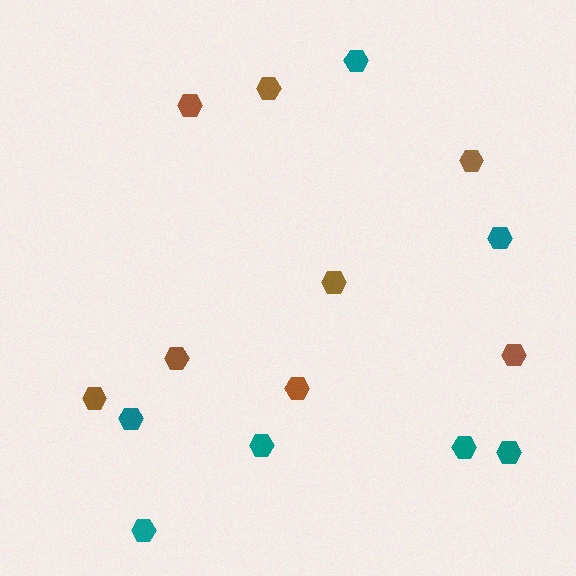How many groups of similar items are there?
There are 2 groups: one group of brown hexagons (8) and one group of teal hexagons (7).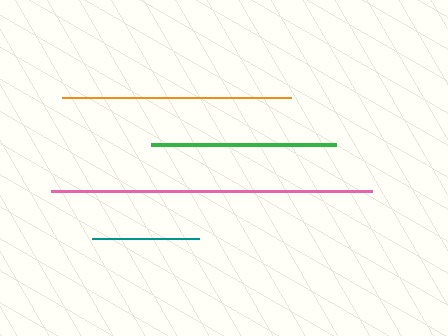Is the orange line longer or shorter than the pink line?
The pink line is longer than the orange line.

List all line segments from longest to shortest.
From longest to shortest: pink, orange, green, teal.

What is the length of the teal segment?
The teal segment is approximately 106 pixels long.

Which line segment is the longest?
The pink line is the longest at approximately 321 pixels.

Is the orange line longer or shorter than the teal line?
The orange line is longer than the teal line.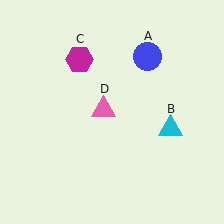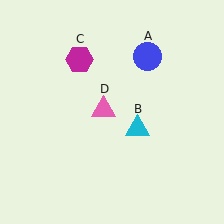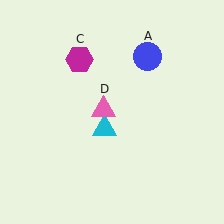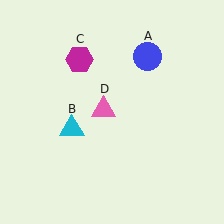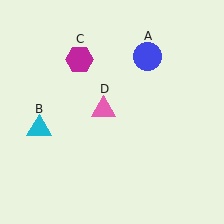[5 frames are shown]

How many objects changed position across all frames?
1 object changed position: cyan triangle (object B).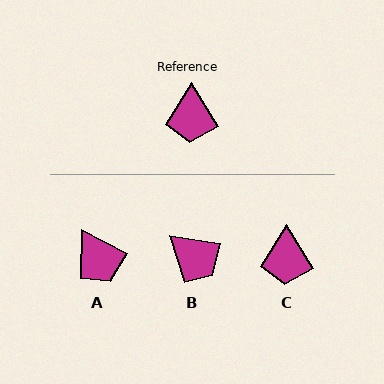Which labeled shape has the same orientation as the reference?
C.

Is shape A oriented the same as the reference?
No, it is off by about 31 degrees.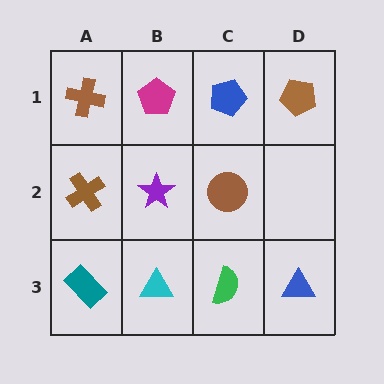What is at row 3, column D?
A blue triangle.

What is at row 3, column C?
A green semicircle.